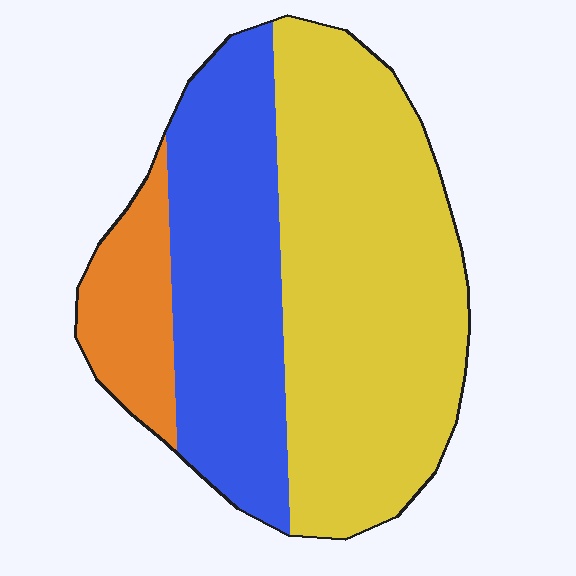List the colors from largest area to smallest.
From largest to smallest: yellow, blue, orange.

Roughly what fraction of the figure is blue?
Blue covers 33% of the figure.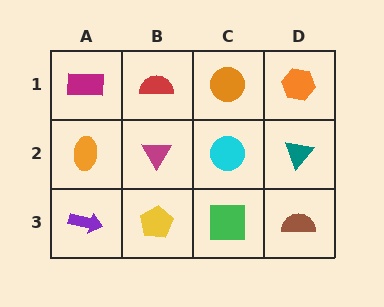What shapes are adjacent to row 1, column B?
A magenta triangle (row 2, column B), a magenta rectangle (row 1, column A), an orange circle (row 1, column C).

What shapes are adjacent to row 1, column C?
A cyan circle (row 2, column C), a red semicircle (row 1, column B), an orange hexagon (row 1, column D).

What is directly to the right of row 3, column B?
A green square.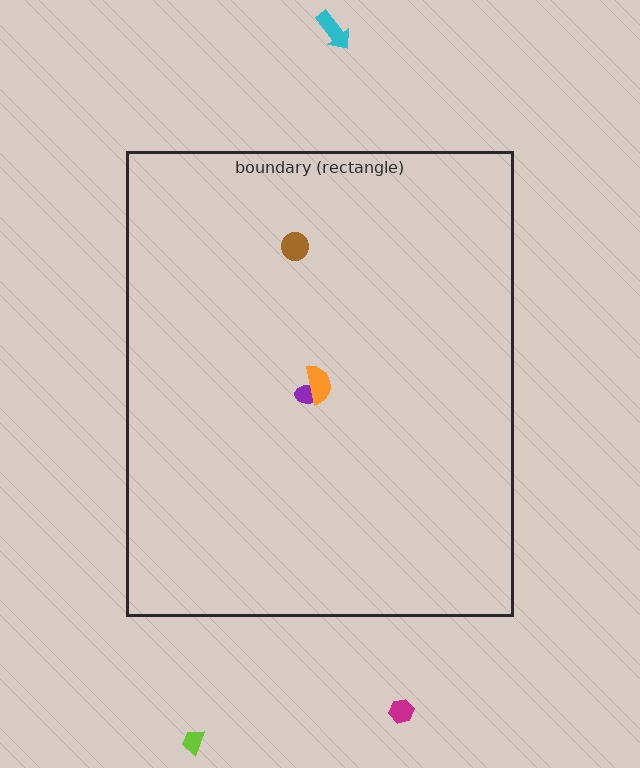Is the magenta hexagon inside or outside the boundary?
Outside.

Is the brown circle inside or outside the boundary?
Inside.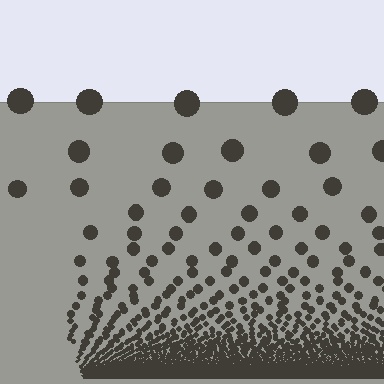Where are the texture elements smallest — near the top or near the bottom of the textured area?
Near the bottom.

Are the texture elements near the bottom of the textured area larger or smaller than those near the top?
Smaller. The gradient is inverted — elements near the bottom are smaller and denser.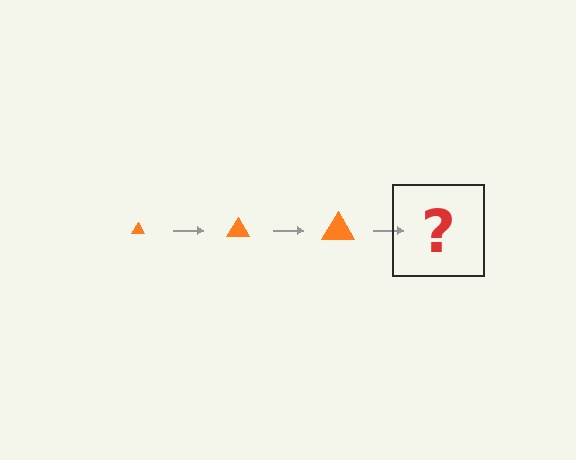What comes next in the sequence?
The next element should be an orange triangle, larger than the previous one.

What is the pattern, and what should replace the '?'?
The pattern is that the triangle gets progressively larger each step. The '?' should be an orange triangle, larger than the previous one.